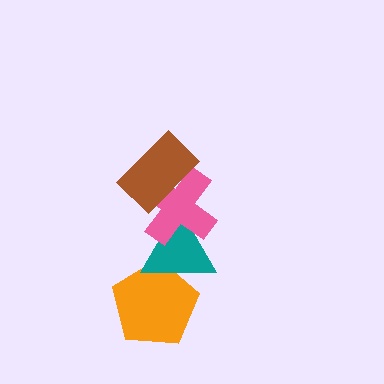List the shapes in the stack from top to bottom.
From top to bottom: the brown rectangle, the pink cross, the teal triangle, the orange pentagon.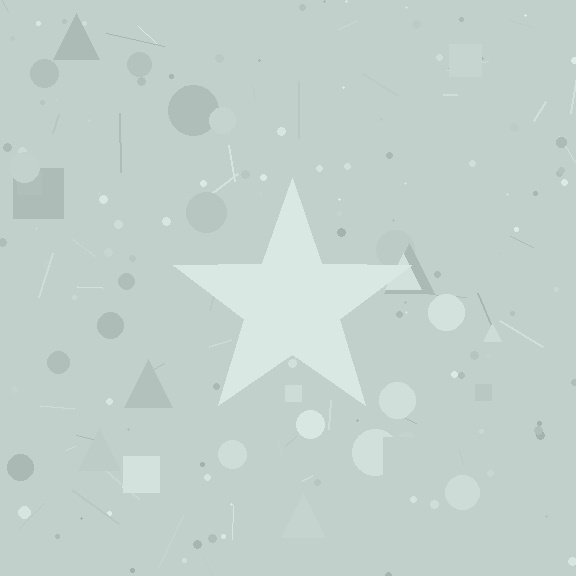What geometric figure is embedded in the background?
A star is embedded in the background.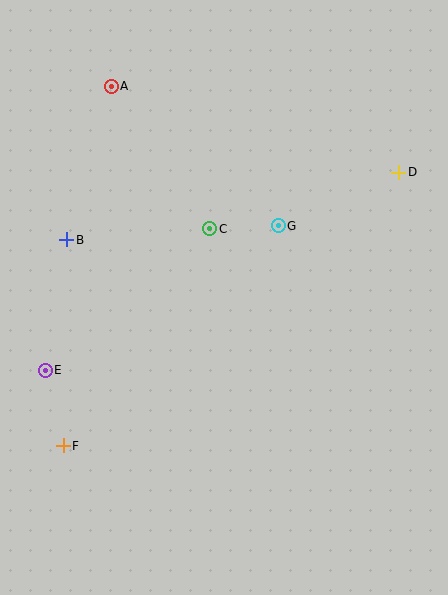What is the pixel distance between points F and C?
The distance between F and C is 262 pixels.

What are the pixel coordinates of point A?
Point A is at (111, 86).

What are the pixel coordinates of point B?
Point B is at (67, 240).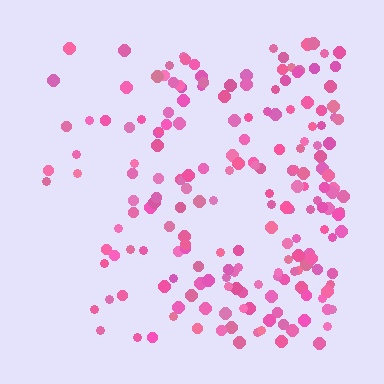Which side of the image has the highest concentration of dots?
The right.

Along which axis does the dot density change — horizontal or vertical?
Horizontal.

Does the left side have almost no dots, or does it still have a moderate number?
Still a moderate number, just noticeably fewer than the right.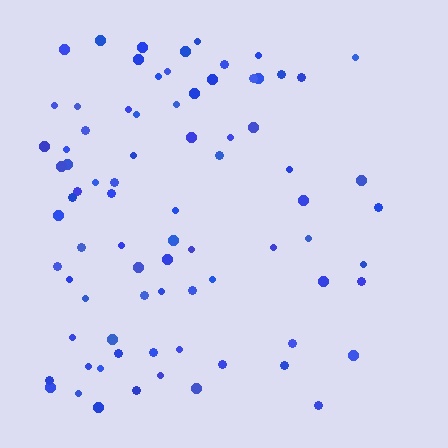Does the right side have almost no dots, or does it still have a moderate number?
Still a moderate number, just noticeably fewer than the left.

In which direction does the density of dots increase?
From right to left, with the left side densest.